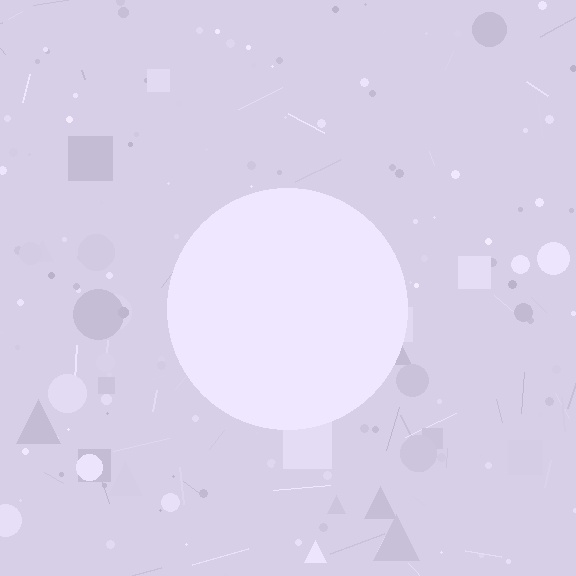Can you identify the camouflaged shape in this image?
The camouflaged shape is a circle.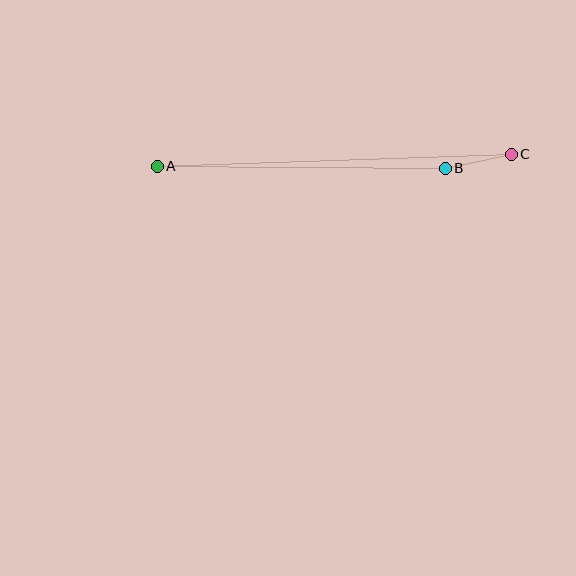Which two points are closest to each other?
Points B and C are closest to each other.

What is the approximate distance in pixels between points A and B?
The distance between A and B is approximately 288 pixels.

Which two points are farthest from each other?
Points A and C are farthest from each other.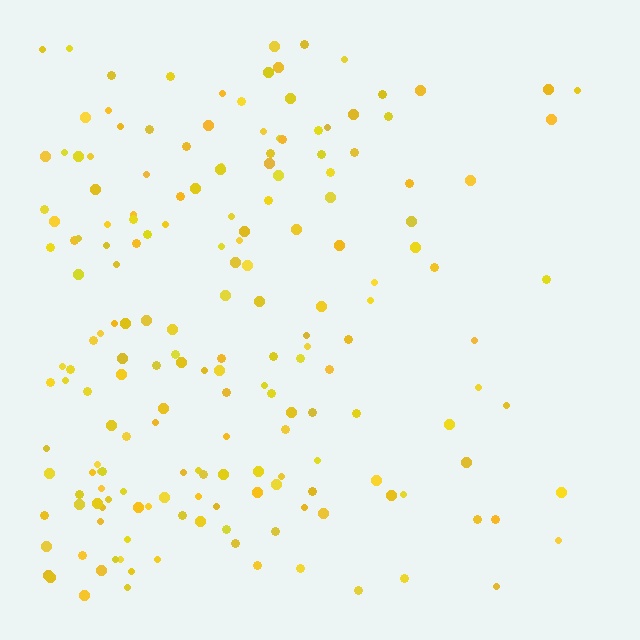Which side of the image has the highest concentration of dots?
The left.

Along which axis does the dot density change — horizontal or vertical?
Horizontal.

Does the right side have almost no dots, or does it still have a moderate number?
Still a moderate number, just noticeably fewer than the left.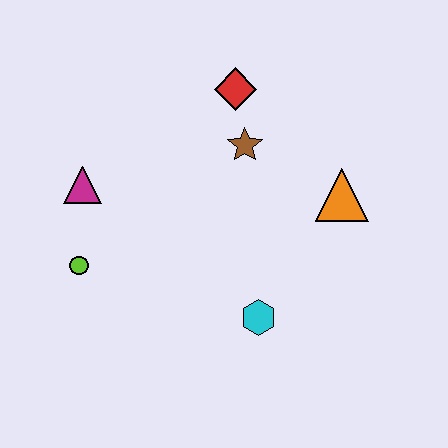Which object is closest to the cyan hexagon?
The orange triangle is closest to the cyan hexagon.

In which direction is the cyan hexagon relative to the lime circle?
The cyan hexagon is to the right of the lime circle.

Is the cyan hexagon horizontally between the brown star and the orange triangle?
Yes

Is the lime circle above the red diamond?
No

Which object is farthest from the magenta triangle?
The orange triangle is farthest from the magenta triangle.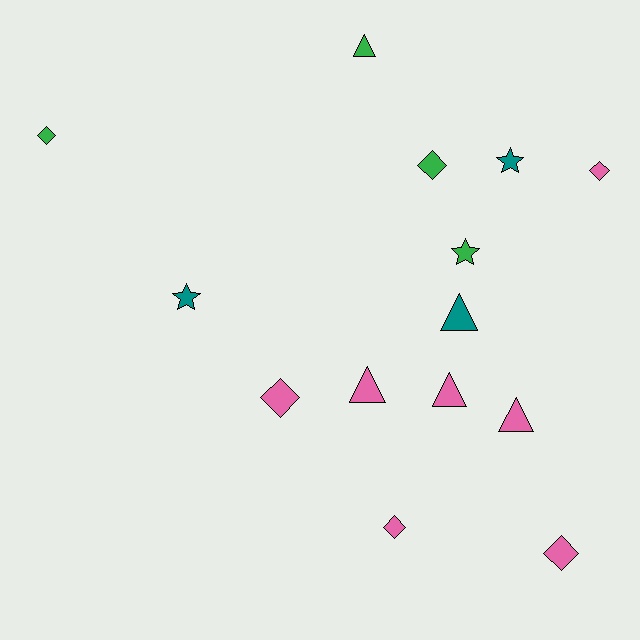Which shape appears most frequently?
Diamond, with 6 objects.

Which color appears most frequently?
Pink, with 7 objects.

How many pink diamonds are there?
There are 4 pink diamonds.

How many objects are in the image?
There are 14 objects.